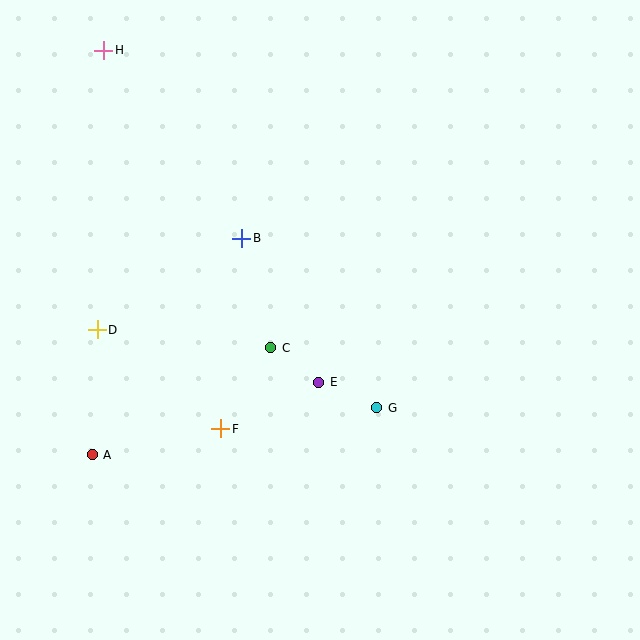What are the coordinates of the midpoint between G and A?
The midpoint between G and A is at (235, 431).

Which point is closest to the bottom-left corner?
Point A is closest to the bottom-left corner.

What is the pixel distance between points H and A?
The distance between H and A is 405 pixels.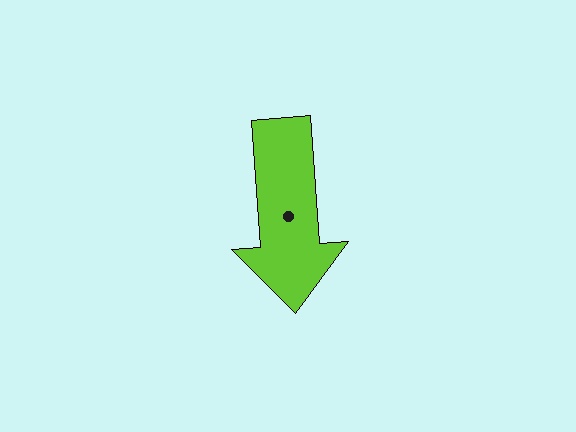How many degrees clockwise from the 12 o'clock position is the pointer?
Approximately 176 degrees.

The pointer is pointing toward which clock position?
Roughly 6 o'clock.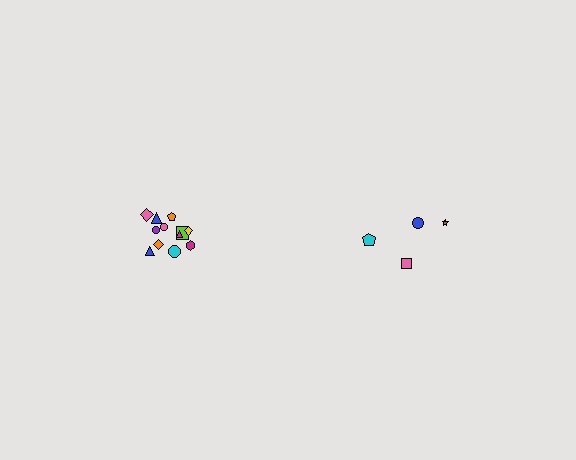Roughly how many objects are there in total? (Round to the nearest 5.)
Roughly 15 objects in total.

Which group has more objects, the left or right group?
The left group.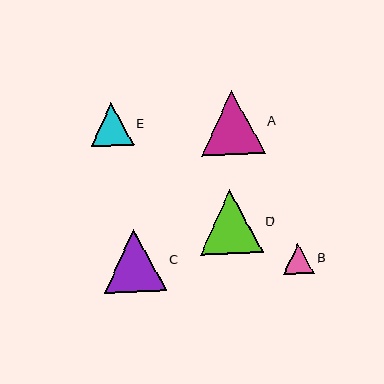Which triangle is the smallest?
Triangle B is the smallest with a size of approximately 31 pixels.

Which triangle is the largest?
Triangle A is the largest with a size of approximately 64 pixels.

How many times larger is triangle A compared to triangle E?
Triangle A is approximately 1.5 times the size of triangle E.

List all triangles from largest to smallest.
From largest to smallest: A, D, C, E, B.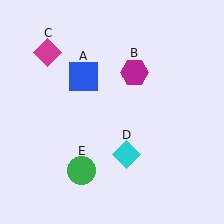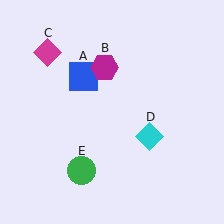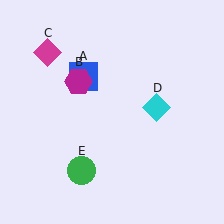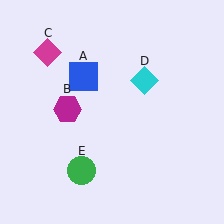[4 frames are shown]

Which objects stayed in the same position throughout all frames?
Blue square (object A) and magenta diamond (object C) and green circle (object E) remained stationary.